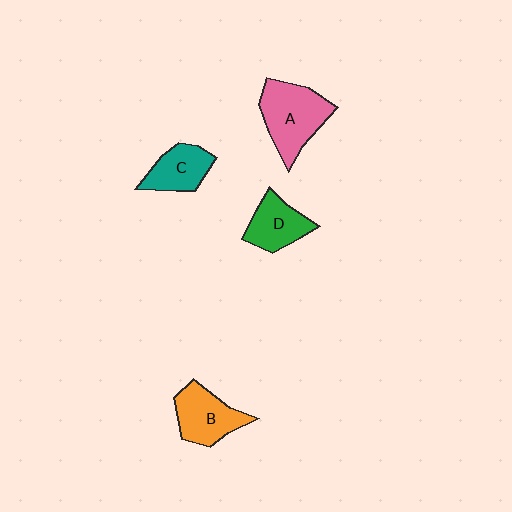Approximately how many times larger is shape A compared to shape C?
Approximately 1.6 times.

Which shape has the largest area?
Shape A (pink).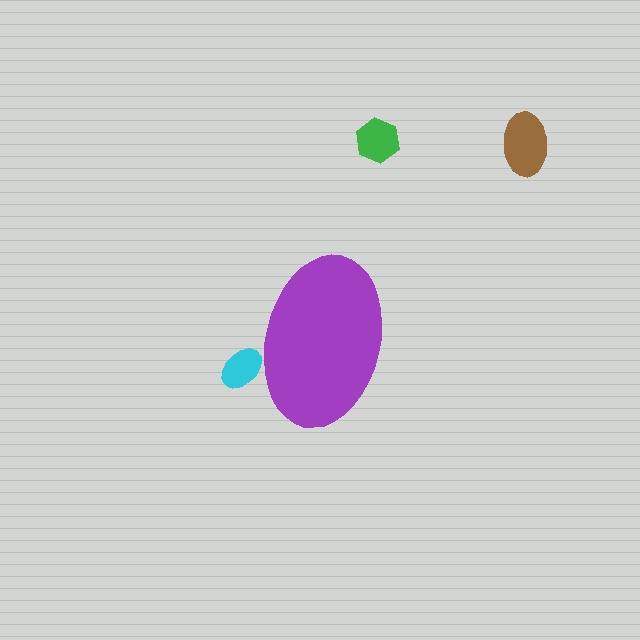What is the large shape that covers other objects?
A purple ellipse.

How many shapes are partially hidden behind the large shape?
1 shape is partially hidden.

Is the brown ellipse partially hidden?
No, the brown ellipse is fully visible.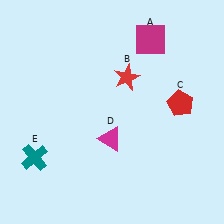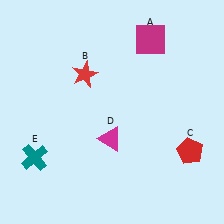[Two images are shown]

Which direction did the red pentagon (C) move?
The red pentagon (C) moved down.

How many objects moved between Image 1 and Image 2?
2 objects moved between the two images.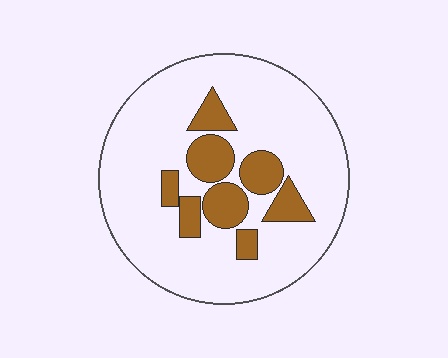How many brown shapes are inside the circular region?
8.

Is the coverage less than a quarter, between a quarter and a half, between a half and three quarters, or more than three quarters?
Less than a quarter.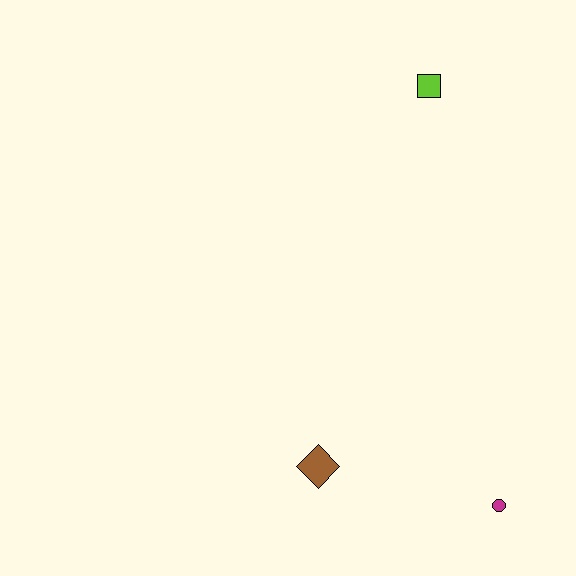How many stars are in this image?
There are no stars.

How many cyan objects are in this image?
There are no cyan objects.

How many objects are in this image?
There are 3 objects.